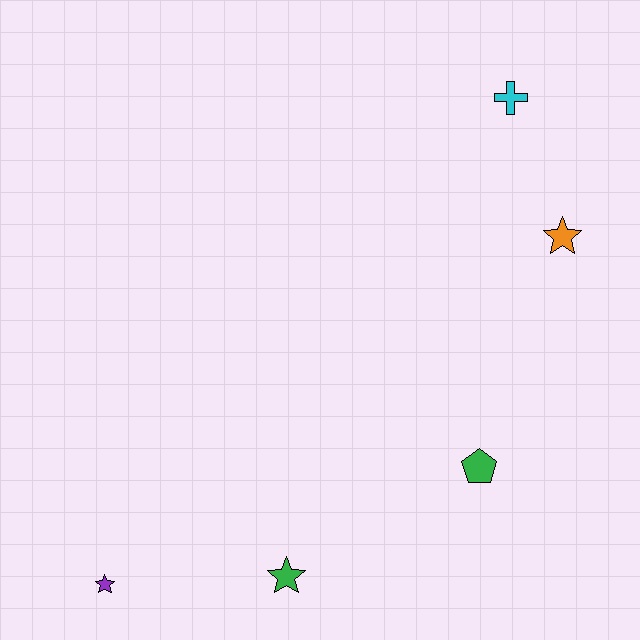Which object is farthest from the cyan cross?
The purple star is farthest from the cyan cross.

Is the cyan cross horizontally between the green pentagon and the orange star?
Yes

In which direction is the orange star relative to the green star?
The orange star is above the green star.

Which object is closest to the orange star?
The cyan cross is closest to the orange star.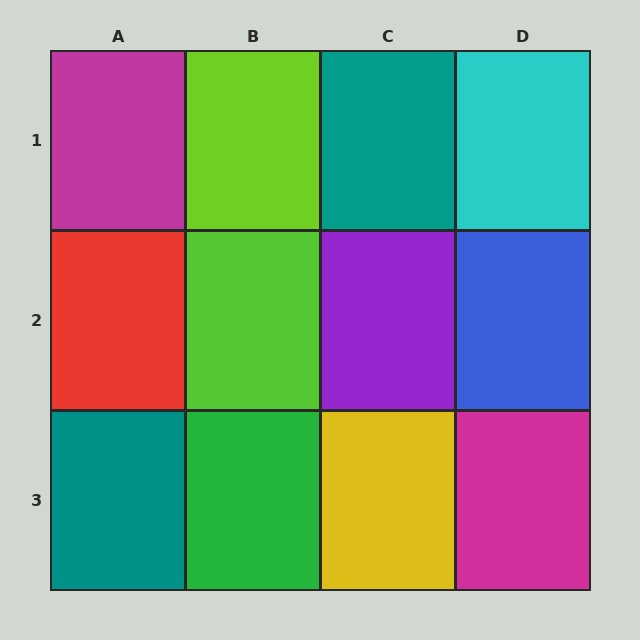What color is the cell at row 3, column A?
Teal.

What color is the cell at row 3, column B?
Green.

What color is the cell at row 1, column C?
Teal.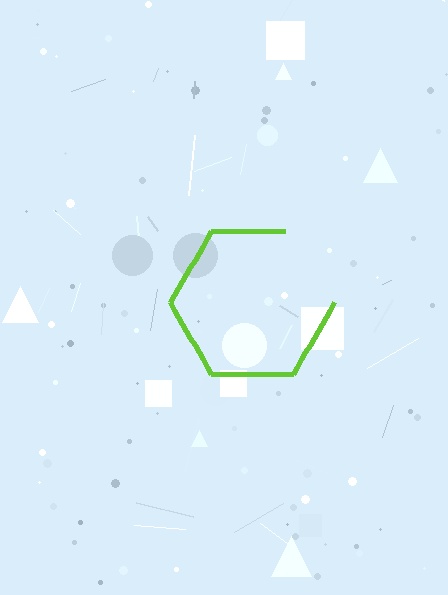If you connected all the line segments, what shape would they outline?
They would outline a hexagon.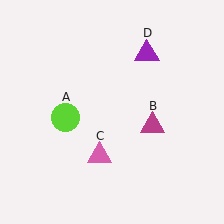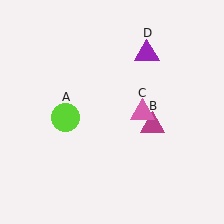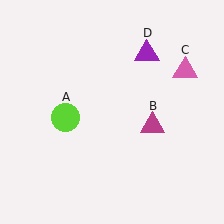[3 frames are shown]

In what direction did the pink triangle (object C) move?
The pink triangle (object C) moved up and to the right.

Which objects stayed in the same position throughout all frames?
Lime circle (object A) and magenta triangle (object B) and purple triangle (object D) remained stationary.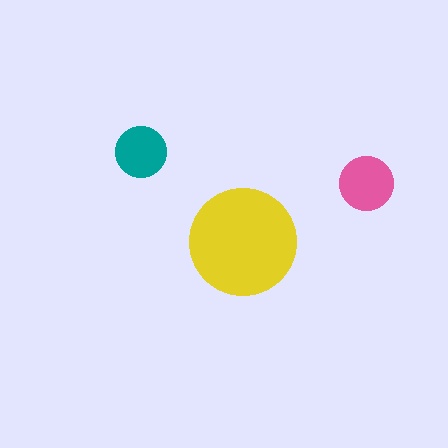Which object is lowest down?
The yellow circle is bottommost.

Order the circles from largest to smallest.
the yellow one, the pink one, the teal one.